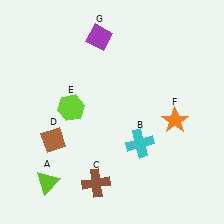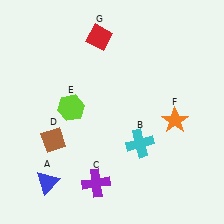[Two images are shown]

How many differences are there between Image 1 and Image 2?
There are 3 differences between the two images.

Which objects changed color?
A changed from lime to blue. C changed from brown to purple. G changed from purple to red.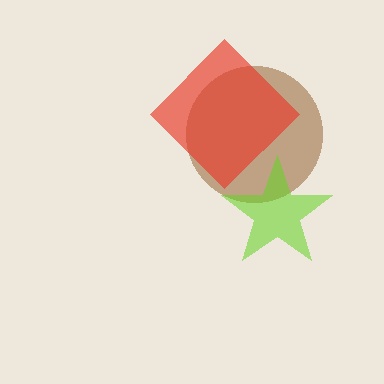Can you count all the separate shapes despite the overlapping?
Yes, there are 3 separate shapes.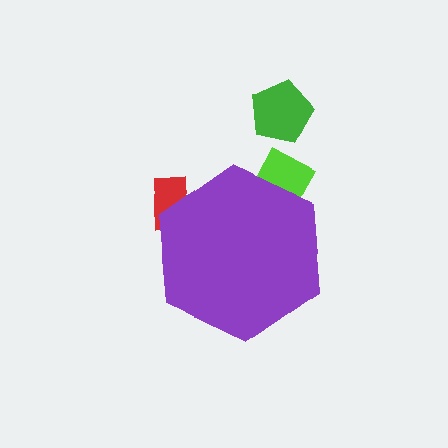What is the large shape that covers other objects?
A purple hexagon.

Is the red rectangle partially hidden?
Yes, the red rectangle is partially hidden behind the purple hexagon.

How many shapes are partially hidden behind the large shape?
2 shapes are partially hidden.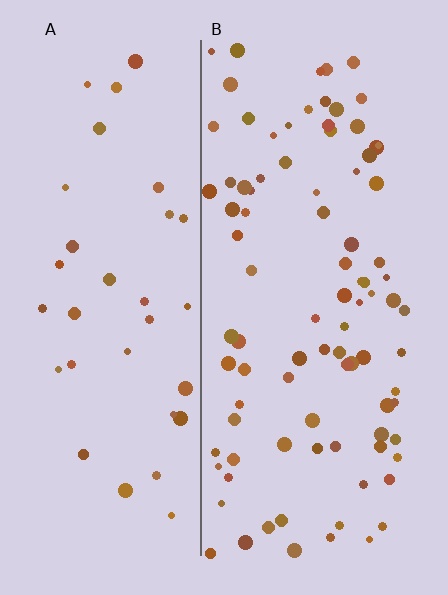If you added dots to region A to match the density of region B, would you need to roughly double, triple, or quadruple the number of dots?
Approximately triple.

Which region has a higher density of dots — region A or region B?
B (the right).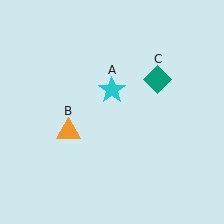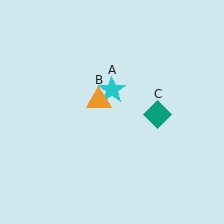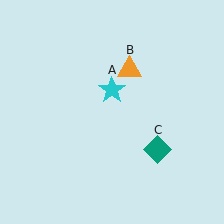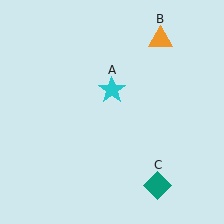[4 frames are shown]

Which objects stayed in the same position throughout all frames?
Cyan star (object A) remained stationary.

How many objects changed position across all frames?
2 objects changed position: orange triangle (object B), teal diamond (object C).